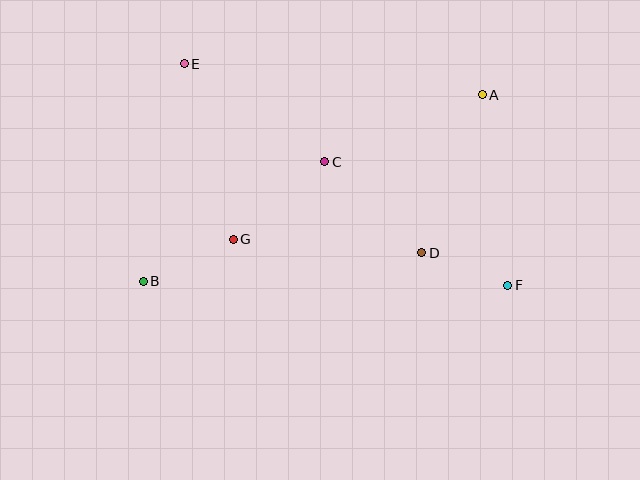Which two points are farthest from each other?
Points E and F are farthest from each other.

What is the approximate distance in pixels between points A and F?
The distance between A and F is approximately 192 pixels.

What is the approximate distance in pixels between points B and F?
The distance between B and F is approximately 364 pixels.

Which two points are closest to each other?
Points D and F are closest to each other.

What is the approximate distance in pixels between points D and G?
The distance between D and G is approximately 189 pixels.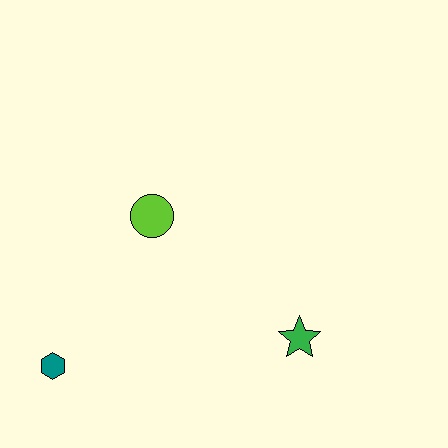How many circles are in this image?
There is 1 circle.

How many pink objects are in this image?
There are no pink objects.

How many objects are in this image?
There are 3 objects.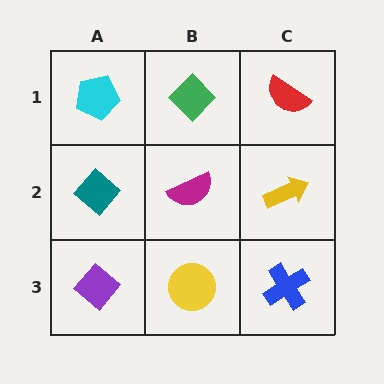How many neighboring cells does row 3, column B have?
3.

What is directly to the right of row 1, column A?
A green diamond.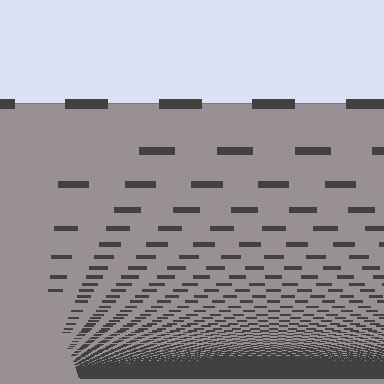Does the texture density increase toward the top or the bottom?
Density increases toward the bottom.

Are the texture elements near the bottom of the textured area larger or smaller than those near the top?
Smaller. The gradient is inverted — elements near the bottom are smaller and denser.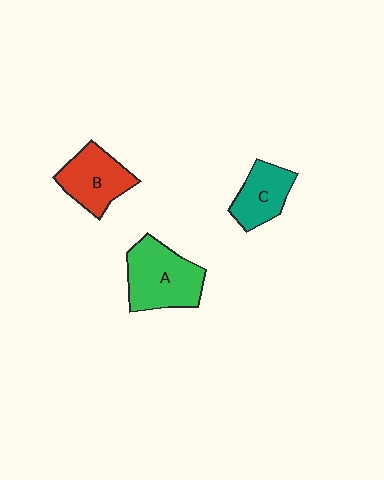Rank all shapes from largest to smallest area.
From largest to smallest: A (green), B (red), C (teal).